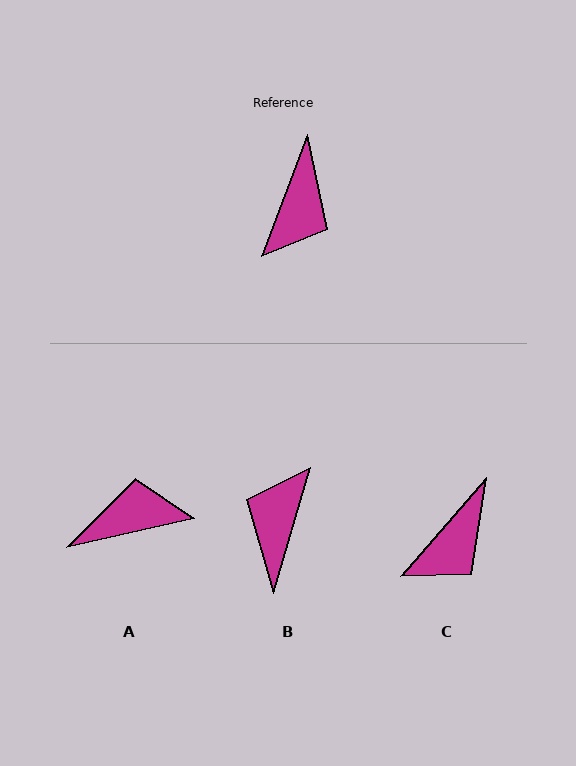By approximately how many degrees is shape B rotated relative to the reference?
Approximately 176 degrees clockwise.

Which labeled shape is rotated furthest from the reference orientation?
B, about 176 degrees away.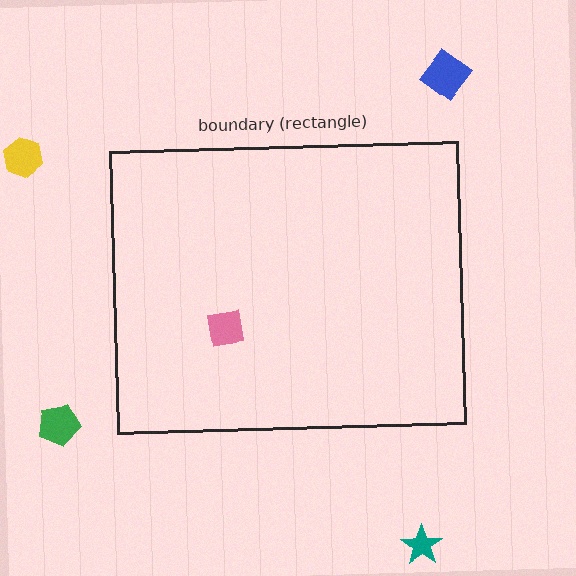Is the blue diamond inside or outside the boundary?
Outside.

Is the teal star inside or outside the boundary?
Outside.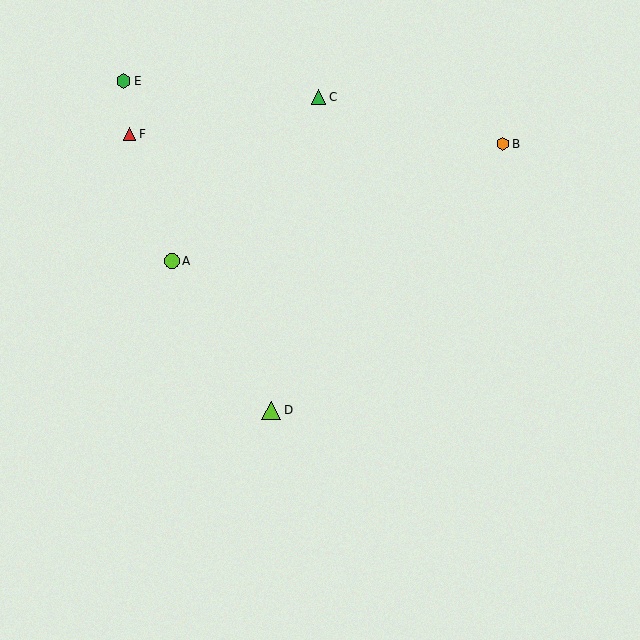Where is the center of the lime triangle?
The center of the lime triangle is at (271, 410).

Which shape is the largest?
The lime triangle (labeled D) is the largest.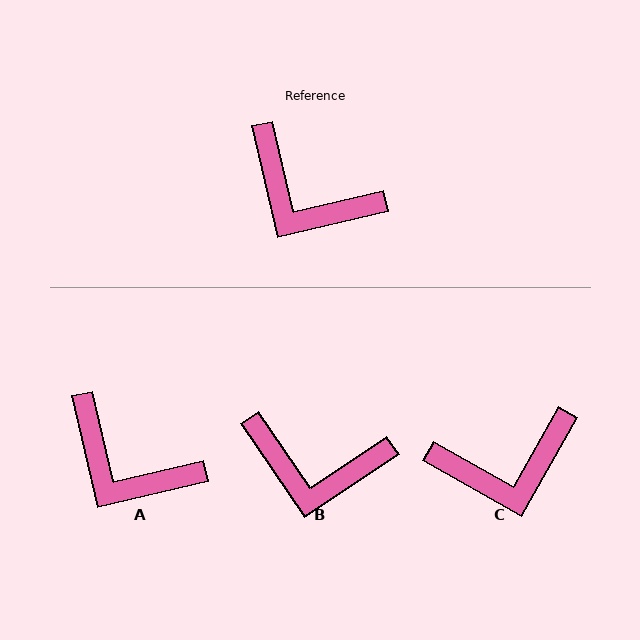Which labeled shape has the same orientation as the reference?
A.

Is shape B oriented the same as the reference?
No, it is off by about 21 degrees.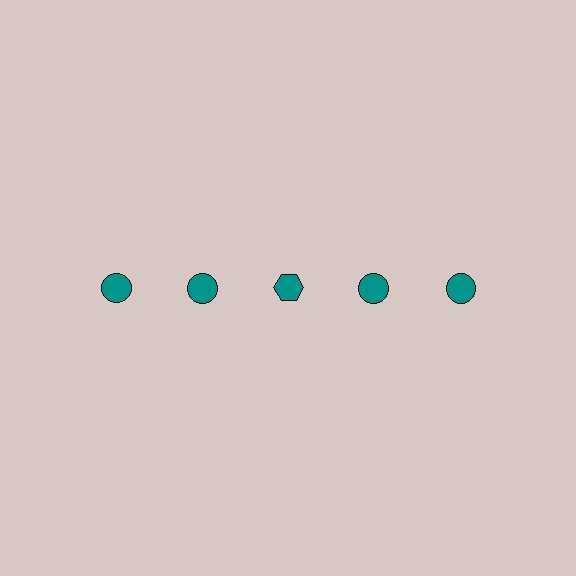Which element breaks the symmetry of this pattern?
The teal hexagon in the top row, center column breaks the symmetry. All other shapes are teal circles.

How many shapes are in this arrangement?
There are 5 shapes arranged in a grid pattern.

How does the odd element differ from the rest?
It has a different shape: hexagon instead of circle.